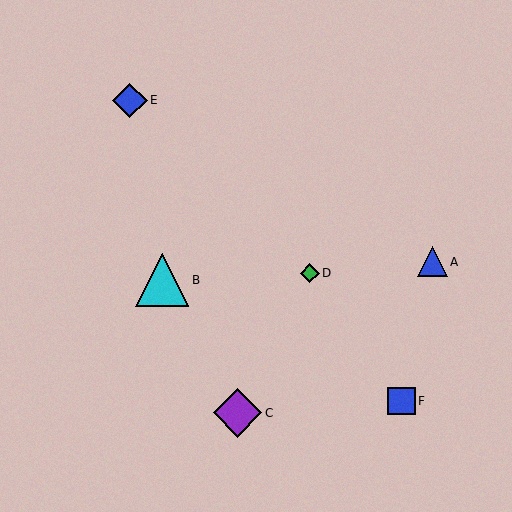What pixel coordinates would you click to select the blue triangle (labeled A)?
Click at (432, 262) to select the blue triangle A.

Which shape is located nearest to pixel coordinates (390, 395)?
The blue square (labeled F) at (401, 401) is nearest to that location.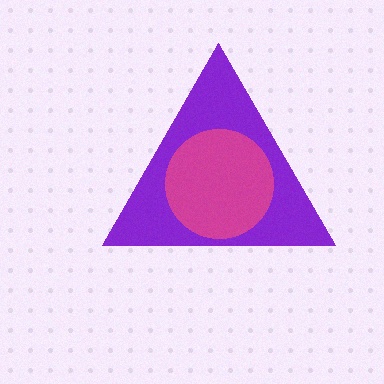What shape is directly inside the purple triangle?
The magenta circle.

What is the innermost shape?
The magenta circle.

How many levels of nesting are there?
2.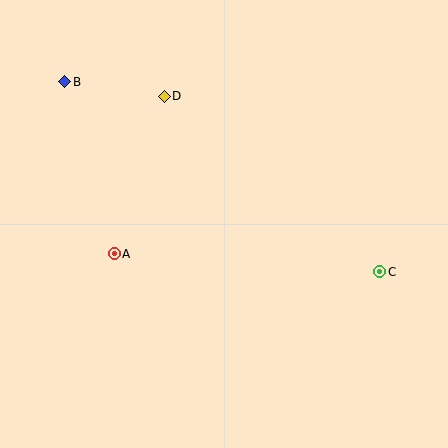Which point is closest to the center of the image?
Point A at (114, 254) is closest to the center.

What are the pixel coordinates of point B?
Point B is at (65, 82).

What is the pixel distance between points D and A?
The distance between D and A is 165 pixels.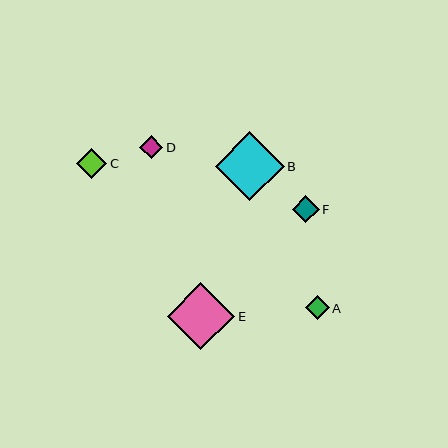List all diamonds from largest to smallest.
From largest to smallest: B, E, C, F, A, D.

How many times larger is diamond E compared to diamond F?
Diamond E is approximately 2.5 times the size of diamond F.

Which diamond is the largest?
Diamond B is the largest with a size of approximately 68 pixels.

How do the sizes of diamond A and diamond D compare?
Diamond A and diamond D are approximately the same size.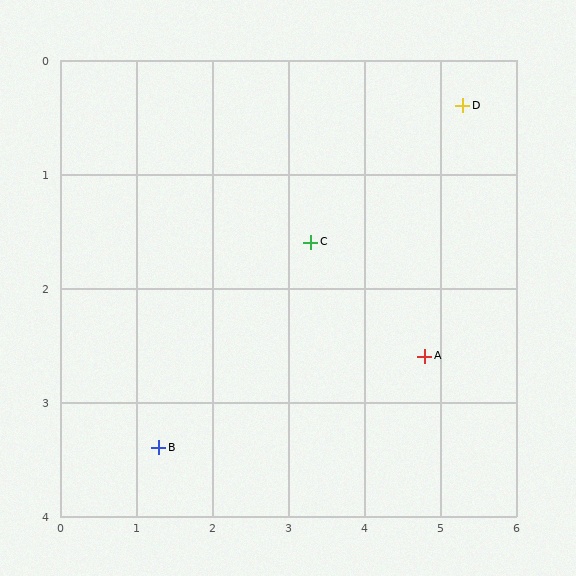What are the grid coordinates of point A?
Point A is at approximately (4.8, 2.6).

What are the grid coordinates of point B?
Point B is at approximately (1.3, 3.4).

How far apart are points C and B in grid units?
Points C and B are about 2.7 grid units apart.